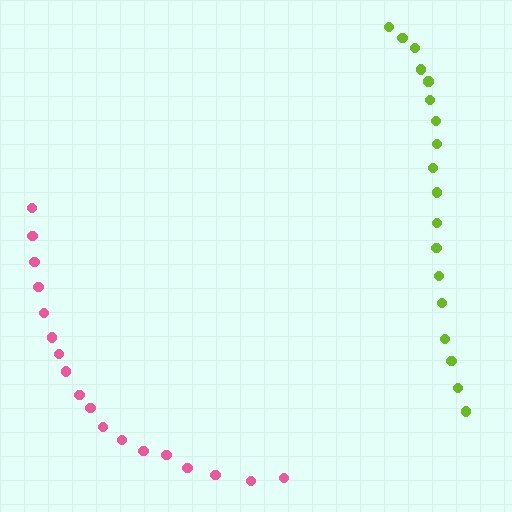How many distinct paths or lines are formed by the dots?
There are 2 distinct paths.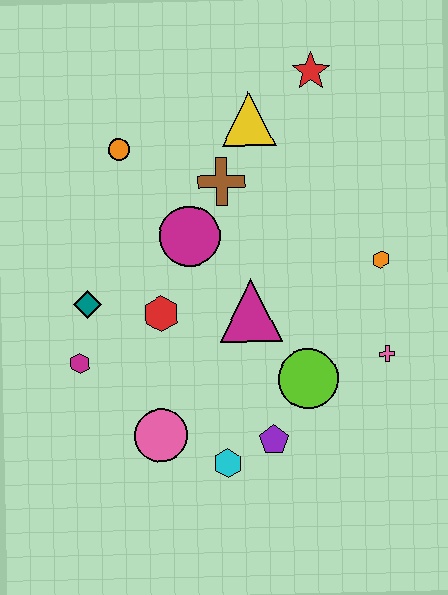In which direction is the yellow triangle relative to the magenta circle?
The yellow triangle is above the magenta circle.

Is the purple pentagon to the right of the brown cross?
Yes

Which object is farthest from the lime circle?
The red star is farthest from the lime circle.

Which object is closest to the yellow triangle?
The brown cross is closest to the yellow triangle.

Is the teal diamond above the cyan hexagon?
Yes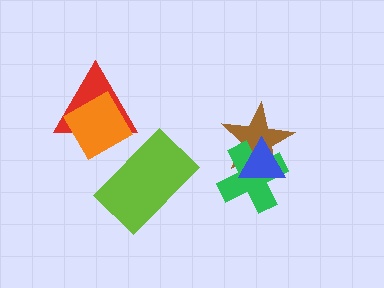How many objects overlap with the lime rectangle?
0 objects overlap with the lime rectangle.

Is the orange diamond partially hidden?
No, no other shape covers it.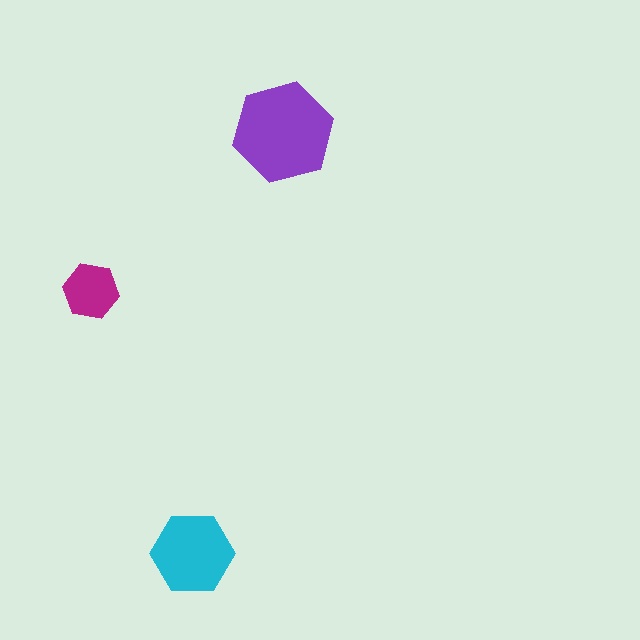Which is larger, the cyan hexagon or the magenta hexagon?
The cyan one.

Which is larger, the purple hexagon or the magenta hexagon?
The purple one.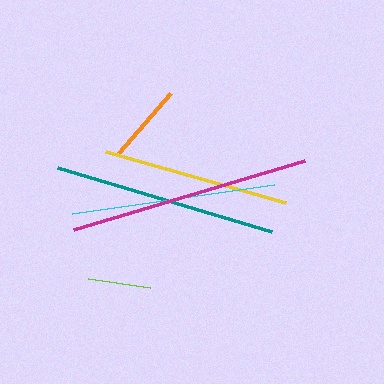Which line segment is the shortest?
The lime line is the shortest at approximately 62 pixels.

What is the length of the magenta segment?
The magenta segment is approximately 241 pixels long.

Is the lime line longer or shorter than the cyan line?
The cyan line is longer than the lime line.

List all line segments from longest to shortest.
From longest to shortest: magenta, teal, cyan, yellow, orange, lime.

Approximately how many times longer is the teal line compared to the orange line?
The teal line is approximately 2.8 times the length of the orange line.